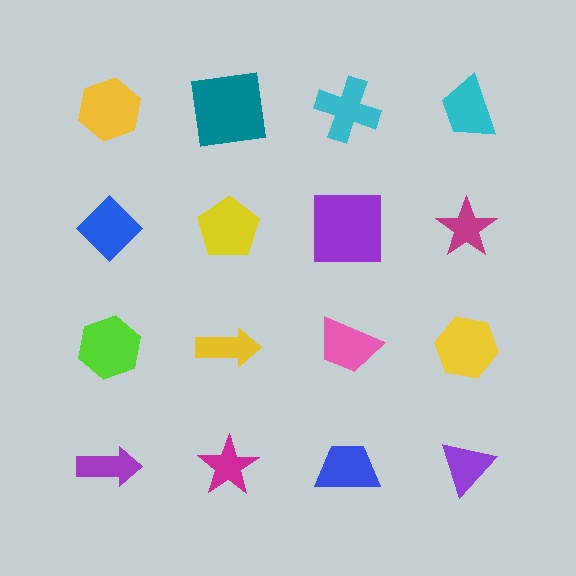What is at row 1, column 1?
A yellow hexagon.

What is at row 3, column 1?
A lime hexagon.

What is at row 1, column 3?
A cyan cross.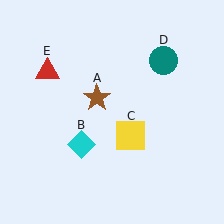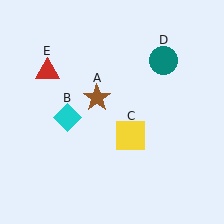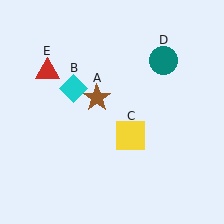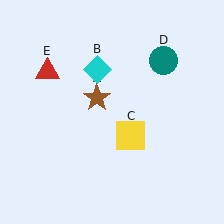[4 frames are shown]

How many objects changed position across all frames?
1 object changed position: cyan diamond (object B).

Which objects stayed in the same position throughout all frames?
Brown star (object A) and yellow square (object C) and teal circle (object D) and red triangle (object E) remained stationary.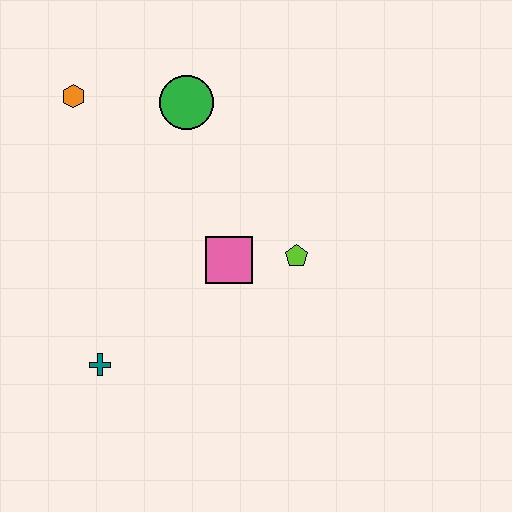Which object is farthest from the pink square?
The orange hexagon is farthest from the pink square.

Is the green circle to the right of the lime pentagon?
No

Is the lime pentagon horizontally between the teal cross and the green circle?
No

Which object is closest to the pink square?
The lime pentagon is closest to the pink square.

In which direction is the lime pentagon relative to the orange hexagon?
The lime pentagon is to the right of the orange hexagon.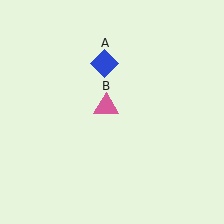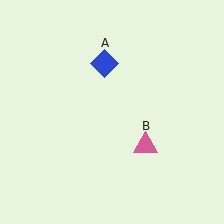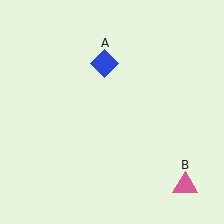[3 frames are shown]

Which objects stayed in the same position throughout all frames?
Blue diamond (object A) remained stationary.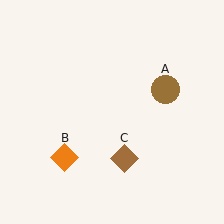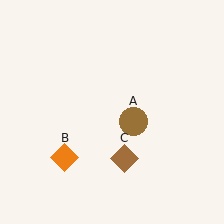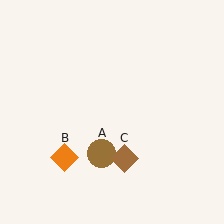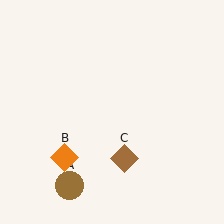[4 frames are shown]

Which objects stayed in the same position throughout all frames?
Orange diamond (object B) and brown diamond (object C) remained stationary.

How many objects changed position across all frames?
1 object changed position: brown circle (object A).